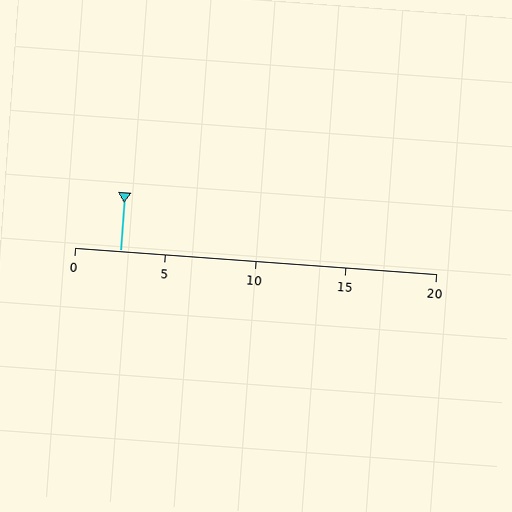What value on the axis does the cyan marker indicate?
The marker indicates approximately 2.5.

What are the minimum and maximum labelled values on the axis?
The axis runs from 0 to 20.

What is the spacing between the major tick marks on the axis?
The major ticks are spaced 5 apart.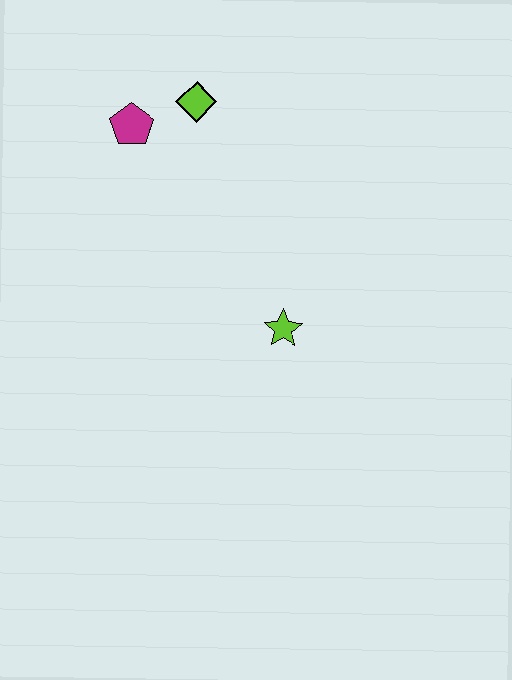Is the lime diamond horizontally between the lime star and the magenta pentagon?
Yes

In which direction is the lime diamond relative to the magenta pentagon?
The lime diamond is to the right of the magenta pentagon.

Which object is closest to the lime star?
The lime diamond is closest to the lime star.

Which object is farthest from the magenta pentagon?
The lime star is farthest from the magenta pentagon.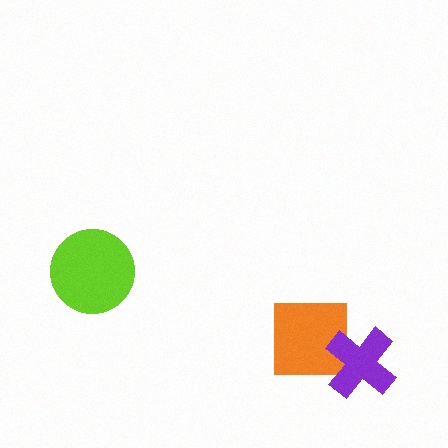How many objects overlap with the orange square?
1 object overlaps with the orange square.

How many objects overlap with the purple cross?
1 object overlaps with the purple cross.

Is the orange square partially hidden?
Yes, it is partially covered by another shape.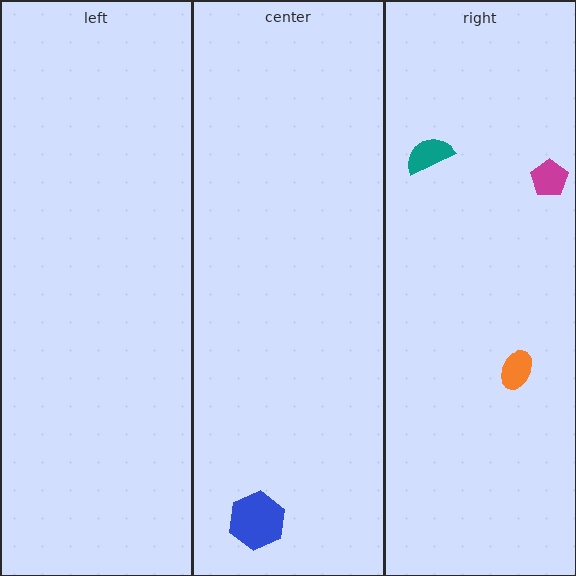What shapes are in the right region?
The orange ellipse, the magenta pentagon, the teal semicircle.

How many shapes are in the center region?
1.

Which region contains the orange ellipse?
The right region.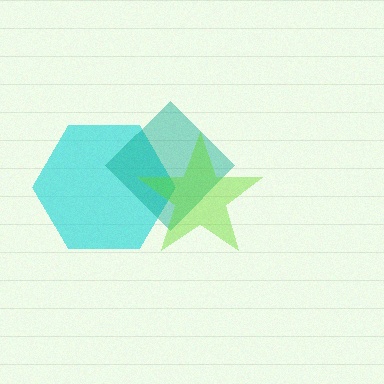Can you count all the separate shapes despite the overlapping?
Yes, there are 3 separate shapes.